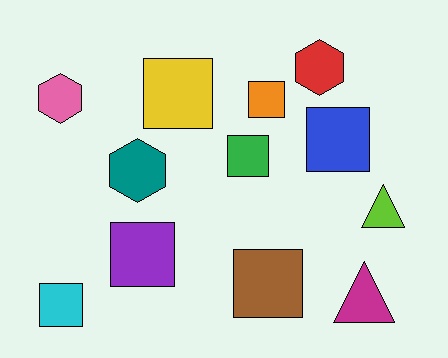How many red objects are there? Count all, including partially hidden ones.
There is 1 red object.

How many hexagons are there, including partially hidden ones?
There are 3 hexagons.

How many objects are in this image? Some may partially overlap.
There are 12 objects.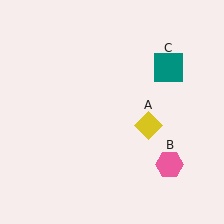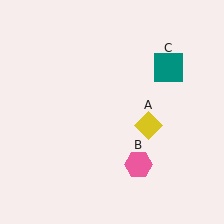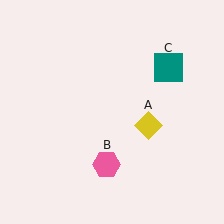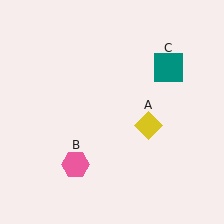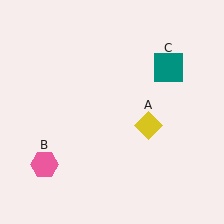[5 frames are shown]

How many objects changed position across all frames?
1 object changed position: pink hexagon (object B).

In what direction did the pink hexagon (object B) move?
The pink hexagon (object B) moved left.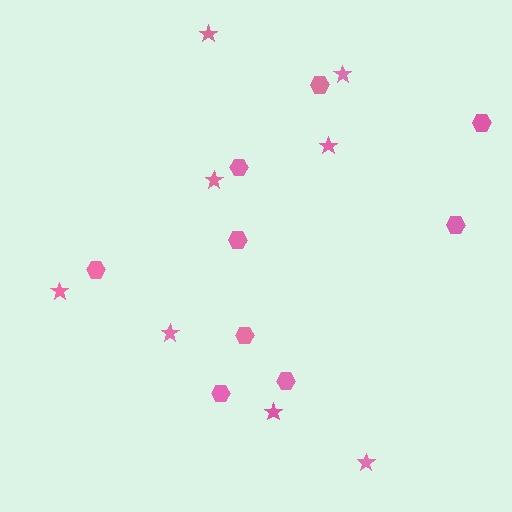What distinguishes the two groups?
There are 2 groups: one group of stars (8) and one group of hexagons (9).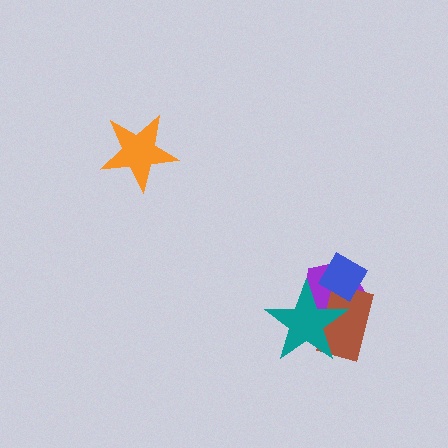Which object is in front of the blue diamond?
The teal star is in front of the blue diamond.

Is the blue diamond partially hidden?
Yes, it is partially covered by another shape.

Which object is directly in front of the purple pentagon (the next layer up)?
The brown rectangle is directly in front of the purple pentagon.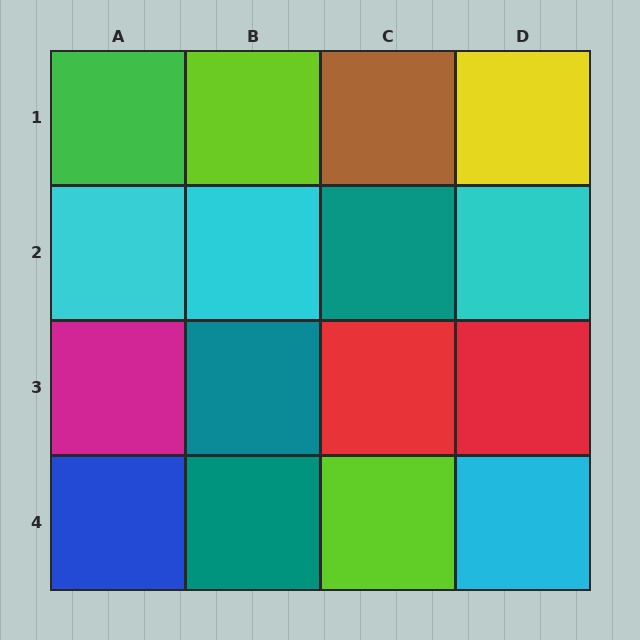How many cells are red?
2 cells are red.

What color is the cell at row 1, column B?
Lime.